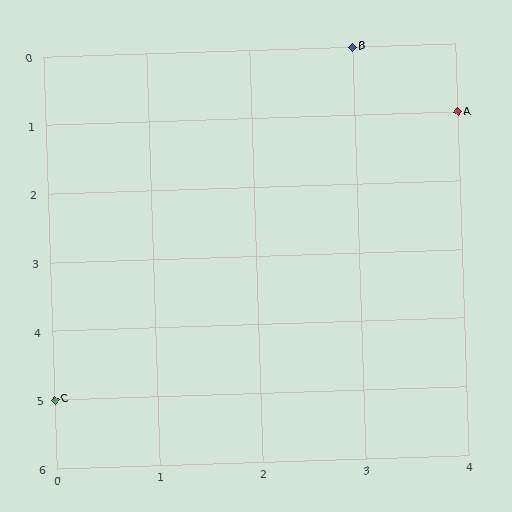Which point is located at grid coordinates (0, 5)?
Point C is at (0, 5).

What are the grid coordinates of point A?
Point A is at grid coordinates (4, 1).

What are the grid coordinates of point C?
Point C is at grid coordinates (0, 5).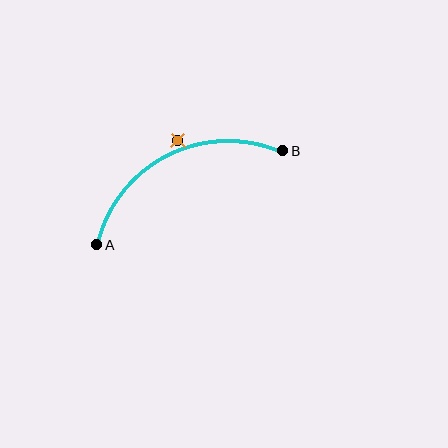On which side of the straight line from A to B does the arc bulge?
The arc bulges above the straight line connecting A and B.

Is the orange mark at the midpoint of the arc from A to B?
No — the orange mark does not lie on the arc at all. It sits slightly outside the curve.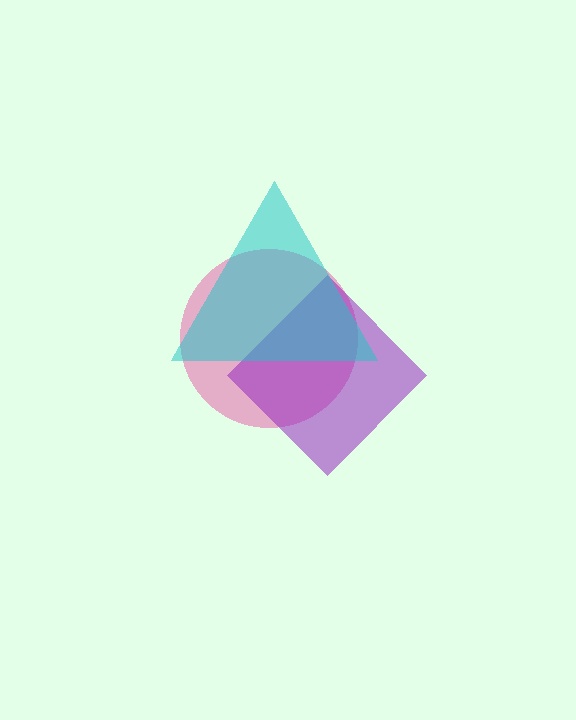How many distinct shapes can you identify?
There are 3 distinct shapes: a pink circle, a purple diamond, a cyan triangle.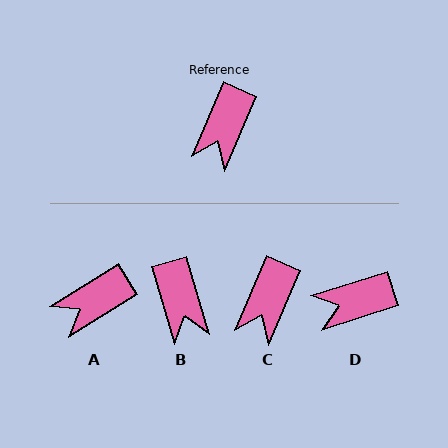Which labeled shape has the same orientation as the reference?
C.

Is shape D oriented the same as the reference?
No, it is off by about 49 degrees.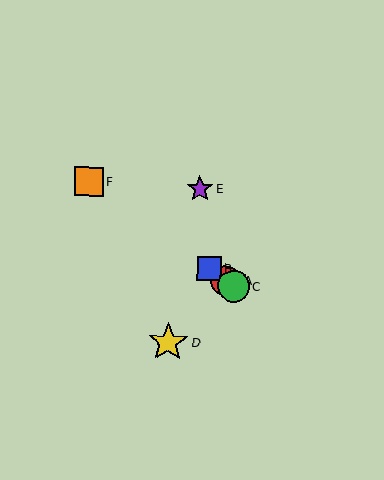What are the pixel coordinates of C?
Object C is at (234, 286).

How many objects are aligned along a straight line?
4 objects (A, B, C, F) are aligned along a straight line.